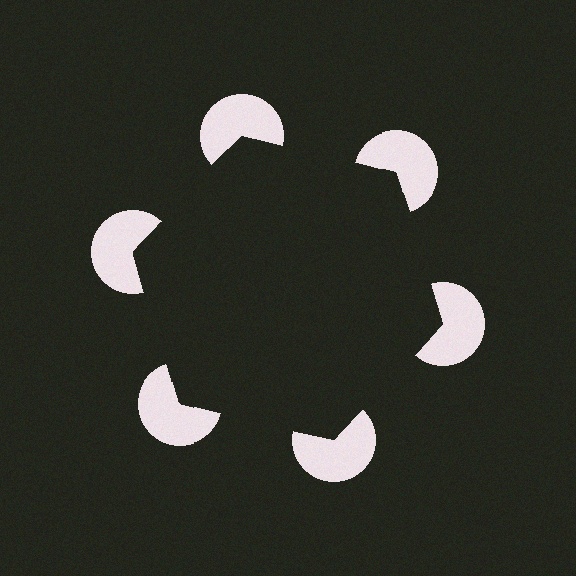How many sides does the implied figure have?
6 sides.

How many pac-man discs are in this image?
There are 6 — one at each vertex of the illusory hexagon.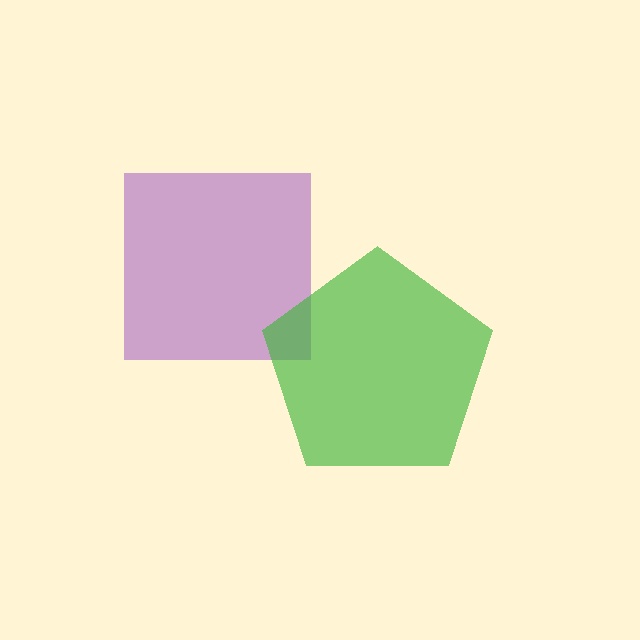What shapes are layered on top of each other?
The layered shapes are: a purple square, a green pentagon.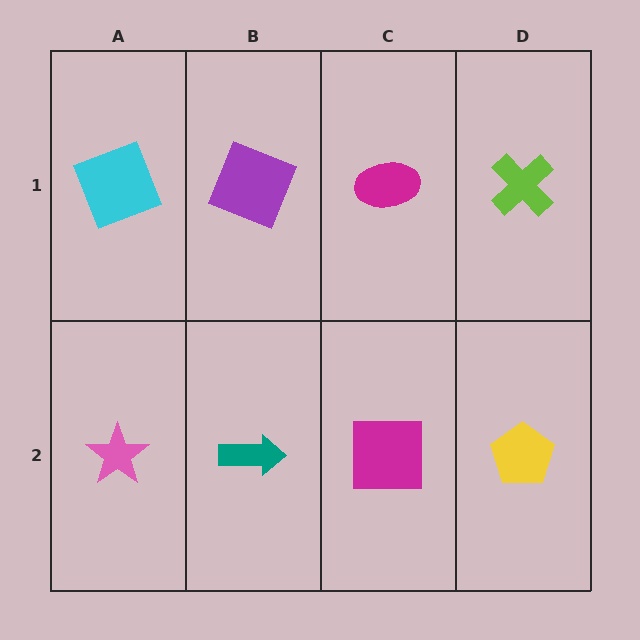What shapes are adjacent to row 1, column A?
A pink star (row 2, column A), a purple square (row 1, column B).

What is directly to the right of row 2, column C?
A yellow pentagon.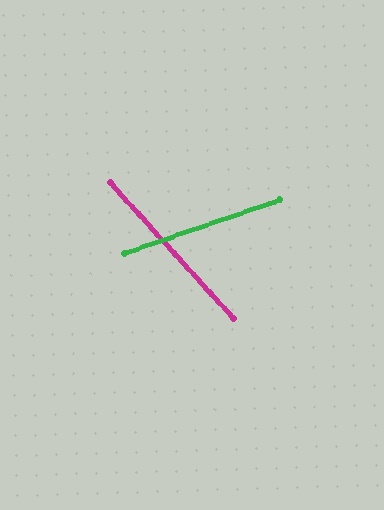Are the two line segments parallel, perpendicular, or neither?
Neither parallel nor perpendicular — they differ by about 67°.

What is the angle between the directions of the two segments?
Approximately 67 degrees.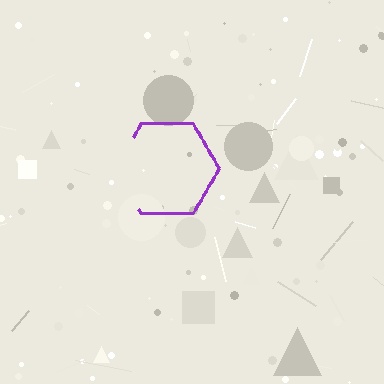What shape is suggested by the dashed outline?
The dashed outline suggests a hexagon.